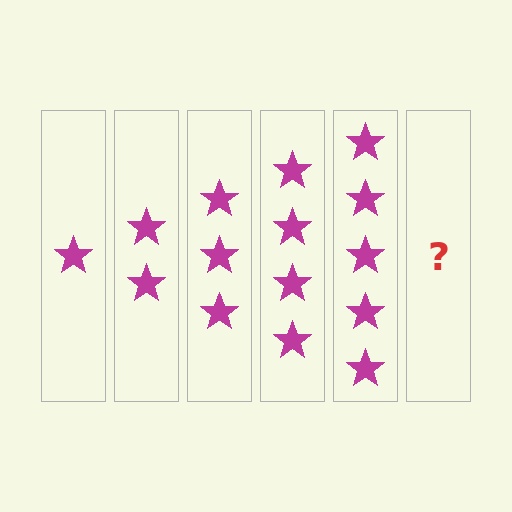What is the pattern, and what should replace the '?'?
The pattern is that each step adds one more star. The '?' should be 6 stars.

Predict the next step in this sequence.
The next step is 6 stars.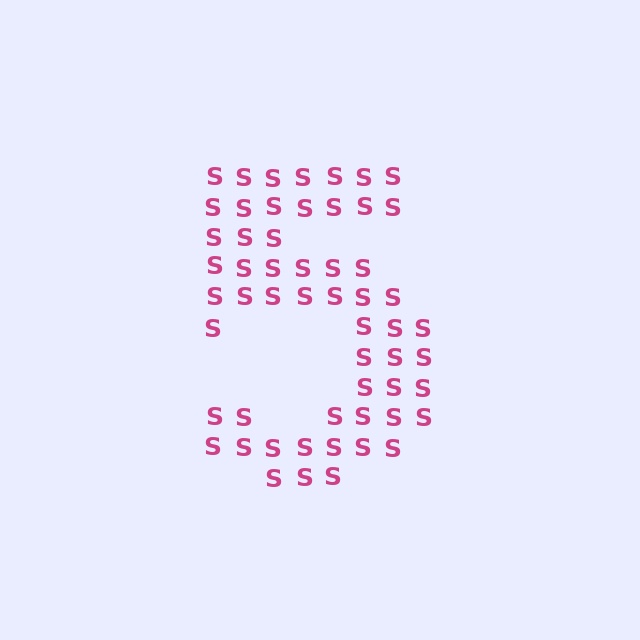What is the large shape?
The large shape is the digit 5.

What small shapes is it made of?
It is made of small letter S's.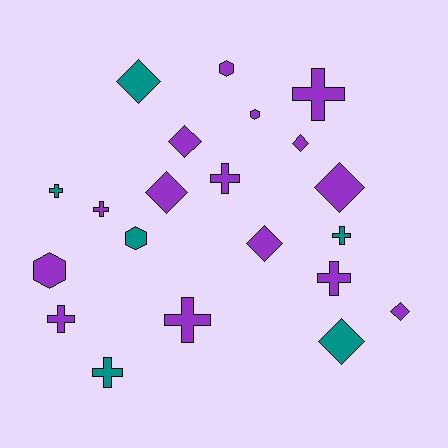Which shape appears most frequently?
Cross, with 9 objects.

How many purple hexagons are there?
There are 3 purple hexagons.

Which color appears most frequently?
Purple, with 15 objects.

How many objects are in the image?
There are 21 objects.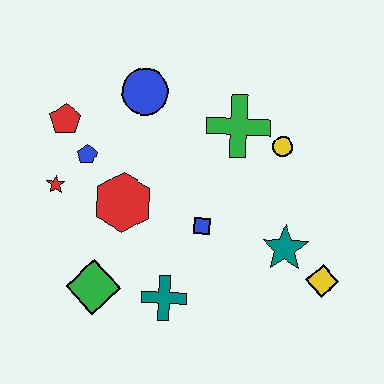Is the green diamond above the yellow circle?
No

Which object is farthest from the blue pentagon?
The yellow diamond is farthest from the blue pentagon.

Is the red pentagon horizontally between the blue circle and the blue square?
No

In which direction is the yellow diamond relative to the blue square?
The yellow diamond is to the right of the blue square.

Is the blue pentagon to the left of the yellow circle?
Yes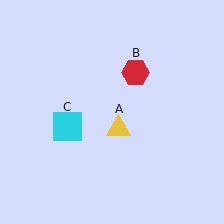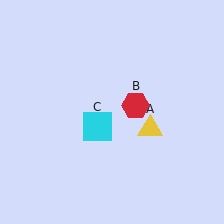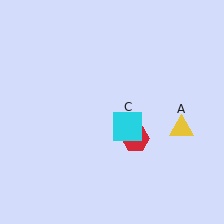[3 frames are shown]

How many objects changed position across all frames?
3 objects changed position: yellow triangle (object A), red hexagon (object B), cyan square (object C).